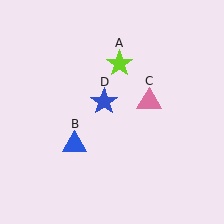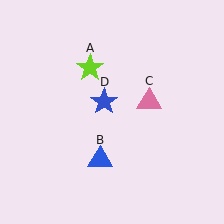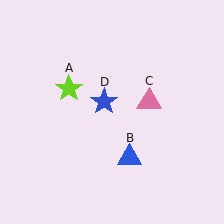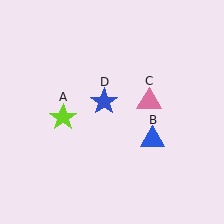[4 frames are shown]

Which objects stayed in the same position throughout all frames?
Pink triangle (object C) and blue star (object D) remained stationary.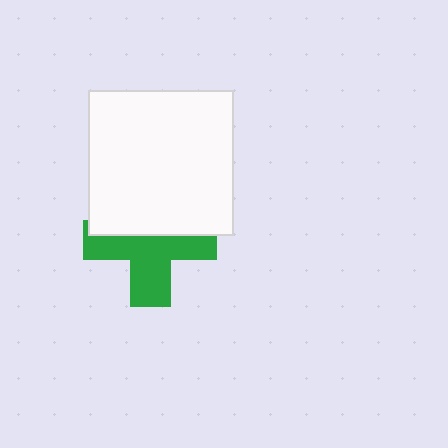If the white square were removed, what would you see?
You would see the complete green cross.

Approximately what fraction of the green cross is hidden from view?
Roughly 43% of the green cross is hidden behind the white square.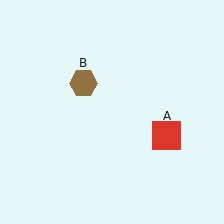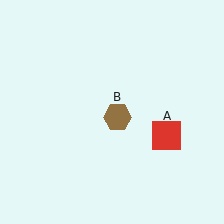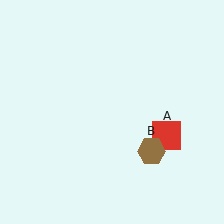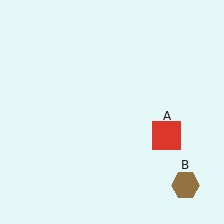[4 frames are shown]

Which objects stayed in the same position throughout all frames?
Red square (object A) remained stationary.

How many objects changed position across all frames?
1 object changed position: brown hexagon (object B).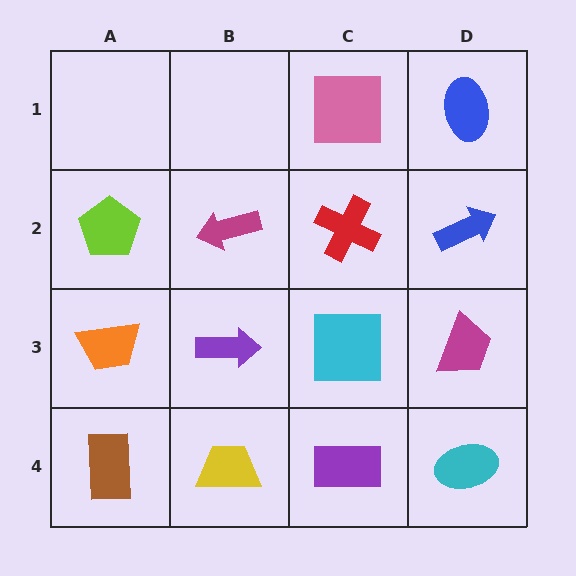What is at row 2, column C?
A red cross.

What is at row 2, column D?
A blue arrow.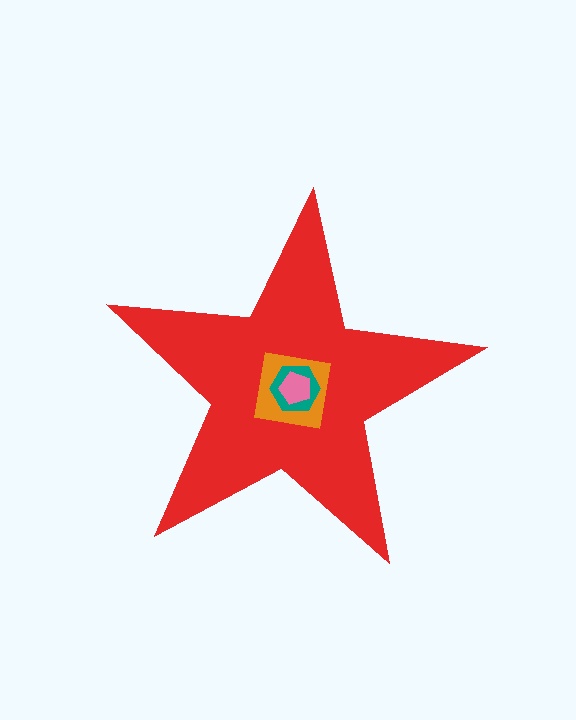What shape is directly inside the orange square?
The teal hexagon.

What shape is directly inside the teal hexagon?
The pink pentagon.